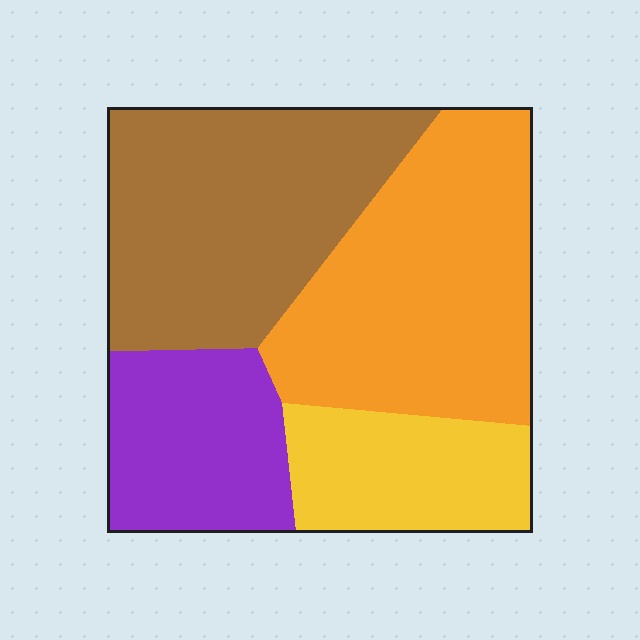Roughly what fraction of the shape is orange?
Orange covers 34% of the shape.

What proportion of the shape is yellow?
Yellow takes up less than a sixth of the shape.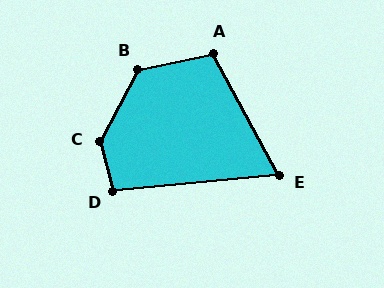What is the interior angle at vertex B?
Approximately 129 degrees (obtuse).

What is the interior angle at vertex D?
Approximately 99 degrees (obtuse).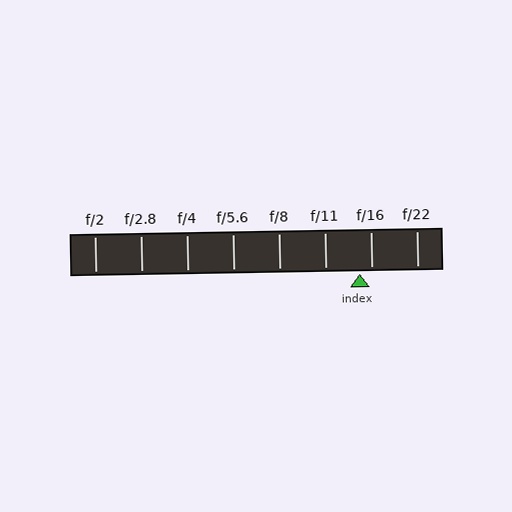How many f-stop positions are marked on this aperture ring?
There are 8 f-stop positions marked.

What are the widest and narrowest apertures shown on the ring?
The widest aperture shown is f/2 and the narrowest is f/22.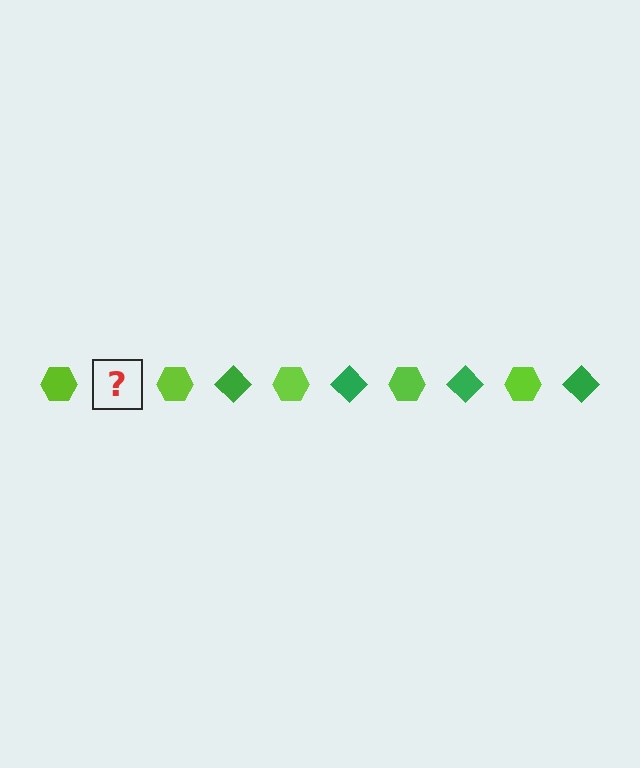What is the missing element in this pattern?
The missing element is a green diamond.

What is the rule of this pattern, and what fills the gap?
The rule is that the pattern alternates between lime hexagon and green diamond. The gap should be filled with a green diamond.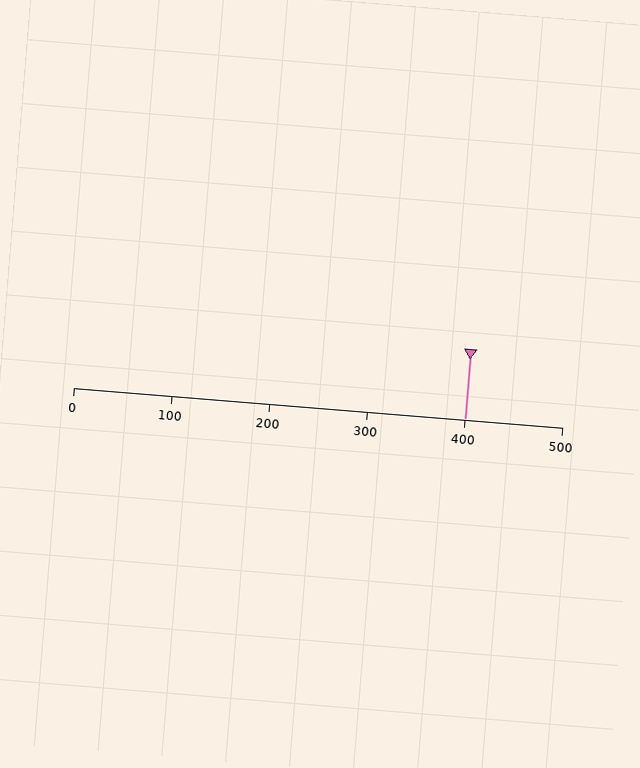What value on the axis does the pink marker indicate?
The marker indicates approximately 400.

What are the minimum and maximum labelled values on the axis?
The axis runs from 0 to 500.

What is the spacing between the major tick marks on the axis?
The major ticks are spaced 100 apart.